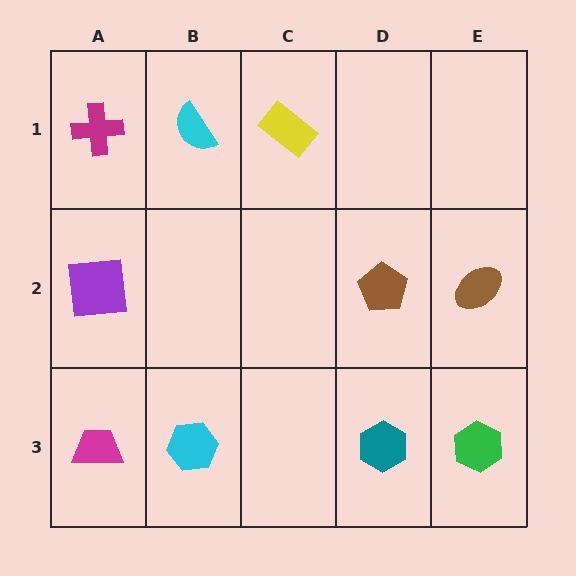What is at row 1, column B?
A cyan semicircle.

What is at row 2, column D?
A brown pentagon.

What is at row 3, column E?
A green hexagon.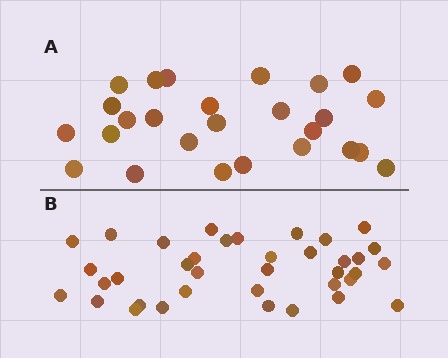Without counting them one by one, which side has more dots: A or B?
Region B (the bottom region) has more dots.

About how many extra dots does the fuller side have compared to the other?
Region B has roughly 12 or so more dots than region A.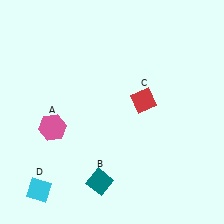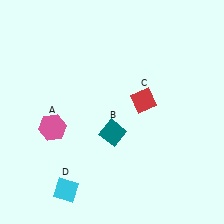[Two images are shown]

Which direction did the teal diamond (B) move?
The teal diamond (B) moved up.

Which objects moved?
The objects that moved are: the teal diamond (B), the cyan diamond (D).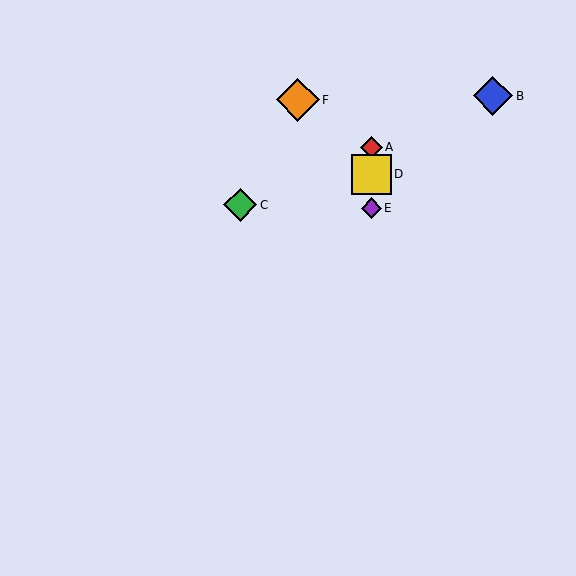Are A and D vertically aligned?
Yes, both are at x≈371.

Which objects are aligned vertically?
Objects A, D, E are aligned vertically.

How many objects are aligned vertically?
3 objects (A, D, E) are aligned vertically.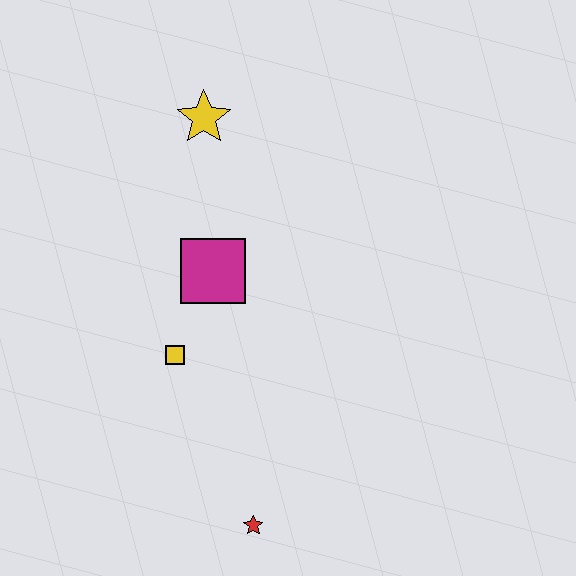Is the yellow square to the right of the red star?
No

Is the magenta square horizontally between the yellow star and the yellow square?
No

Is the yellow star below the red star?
No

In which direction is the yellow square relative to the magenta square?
The yellow square is below the magenta square.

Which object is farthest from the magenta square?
The red star is farthest from the magenta square.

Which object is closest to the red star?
The yellow square is closest to the red star.